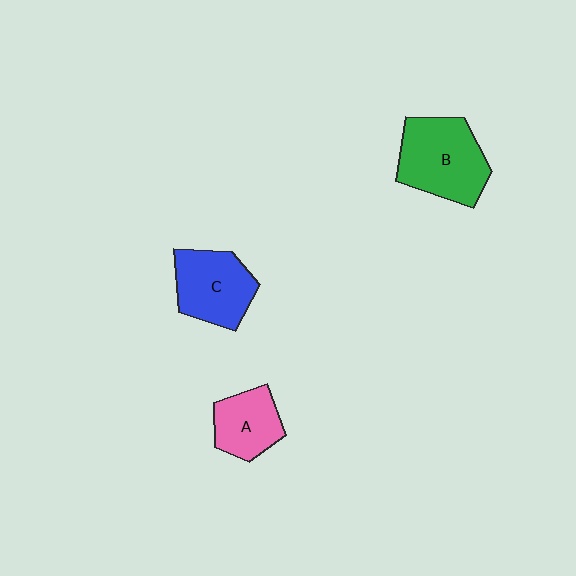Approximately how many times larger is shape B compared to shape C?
Approximately 1.2 times.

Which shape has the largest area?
Shape B (green).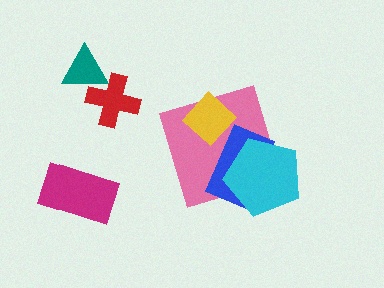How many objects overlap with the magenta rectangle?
0 objects overlap with the magenta rectangle.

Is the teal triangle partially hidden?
Yes, it is partially covered by another shape.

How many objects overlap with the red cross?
1 object overlaps with the red cross.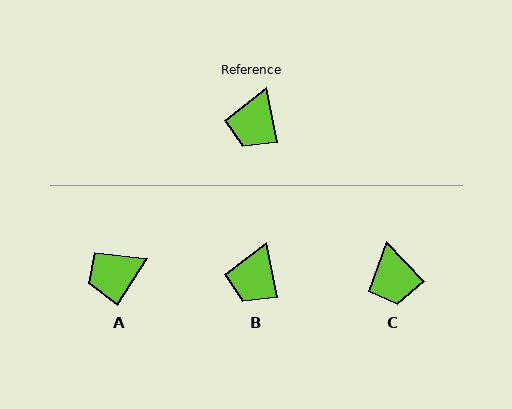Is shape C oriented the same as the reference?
No, it is off by about 32 degrees.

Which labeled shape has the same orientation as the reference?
B.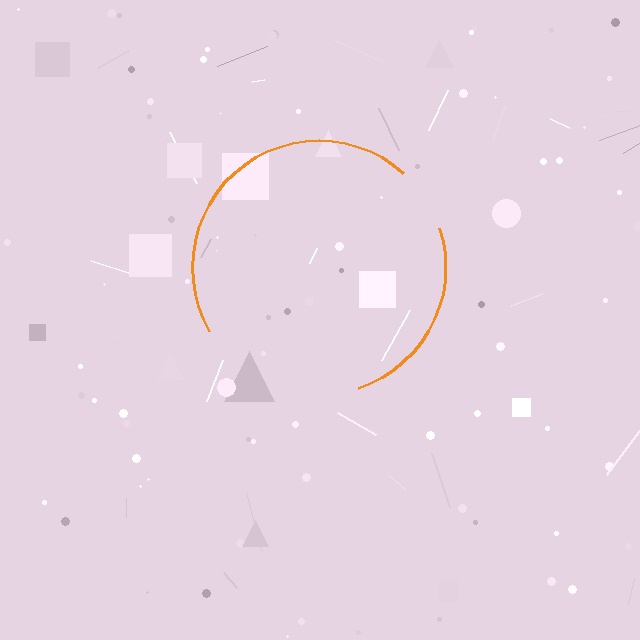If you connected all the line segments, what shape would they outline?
They would outline a circle.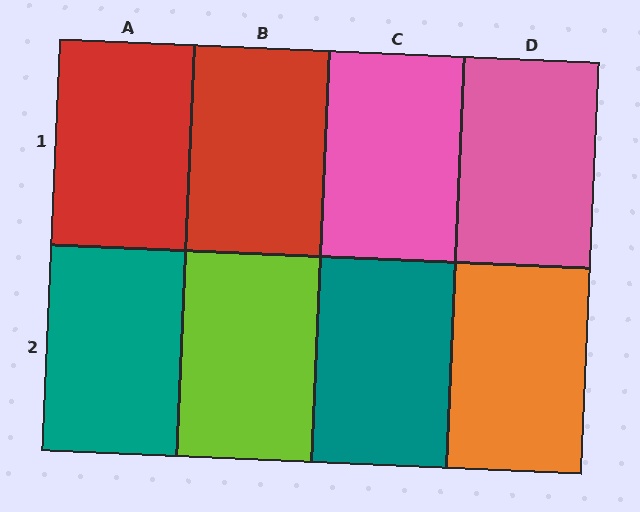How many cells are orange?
1 cell is orange.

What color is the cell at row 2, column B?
Lime.